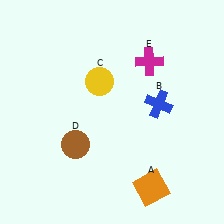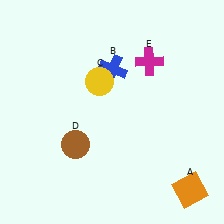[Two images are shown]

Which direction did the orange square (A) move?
The orange square (A) moved right.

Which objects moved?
The objects that moved are: the orange square (A), the blue cross (B).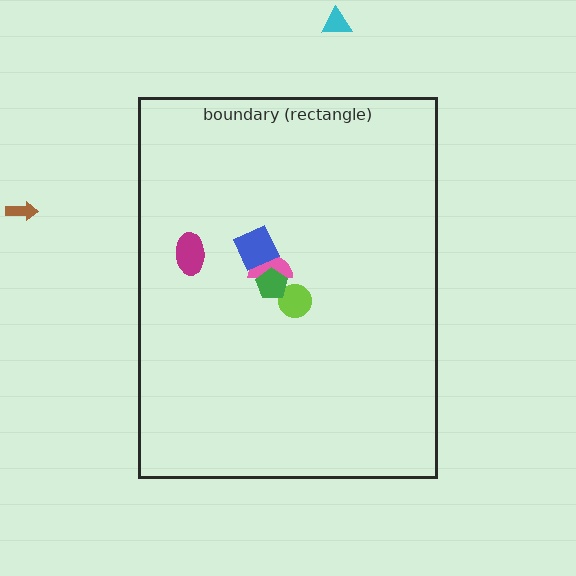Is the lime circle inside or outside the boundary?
Inside.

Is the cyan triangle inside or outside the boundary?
Outside.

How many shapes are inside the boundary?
5 inside, 2 outside.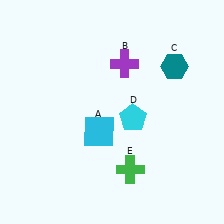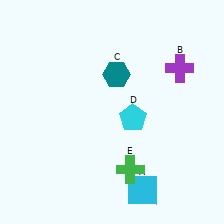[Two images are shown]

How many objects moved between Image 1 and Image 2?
3 objects moved between the two images.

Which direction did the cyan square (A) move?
The cyan square (A) moved down.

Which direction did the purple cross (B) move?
The purple cross (B) moved right.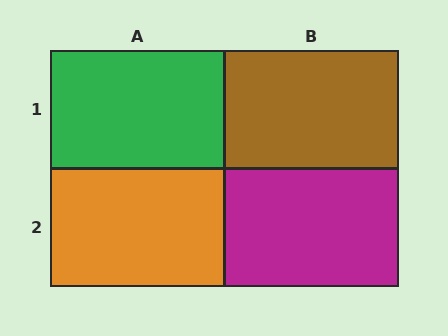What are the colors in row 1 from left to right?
Green, brown.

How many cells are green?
1 cell is green.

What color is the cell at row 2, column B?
Magenta.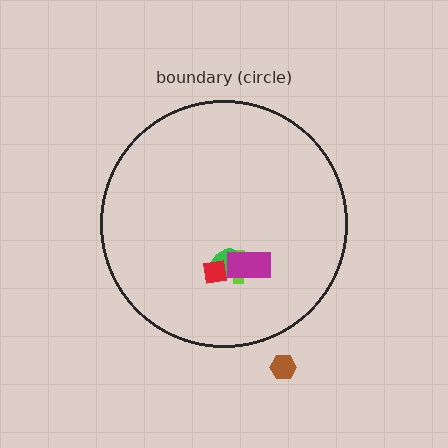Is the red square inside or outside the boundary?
Inside.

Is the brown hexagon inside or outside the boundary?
Outside.